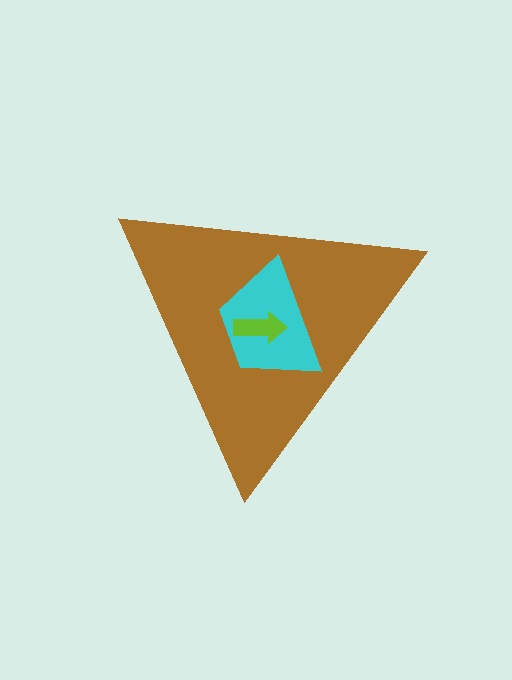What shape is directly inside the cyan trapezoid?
The lime arrow.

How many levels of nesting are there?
3.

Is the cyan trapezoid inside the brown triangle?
Yes.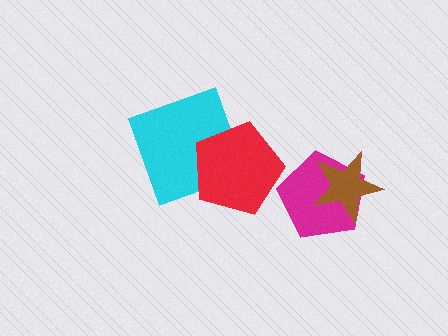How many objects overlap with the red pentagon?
1 object overlaps with the red pentagon.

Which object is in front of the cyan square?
The red pentagon is in front of the cyan square.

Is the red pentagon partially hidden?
No, no other shape covers it.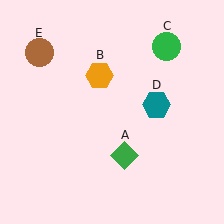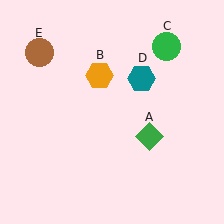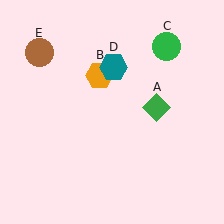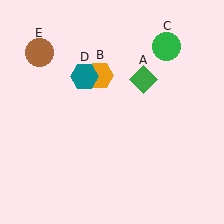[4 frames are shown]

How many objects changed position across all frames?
2 objects changed position: green diamond (object A), teal hexagon (object D).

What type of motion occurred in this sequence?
The green diamond (object A), teal hexagon (object D) rotated counterclockwise around the center of the scene.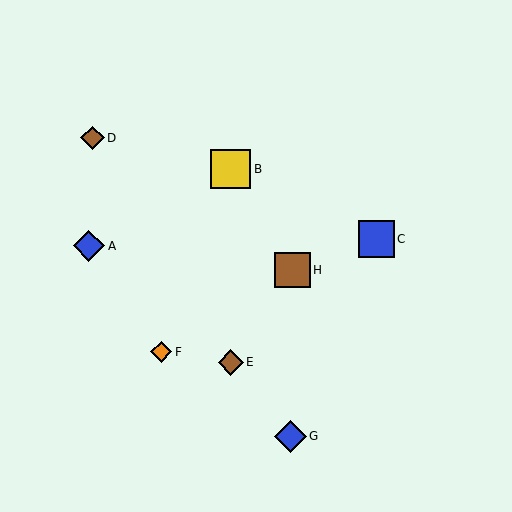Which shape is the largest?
The yellow square (labeled B) is the largest.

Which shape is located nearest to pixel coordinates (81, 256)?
The blue diamond (labeled A) at (89, 246) is nearest to that location.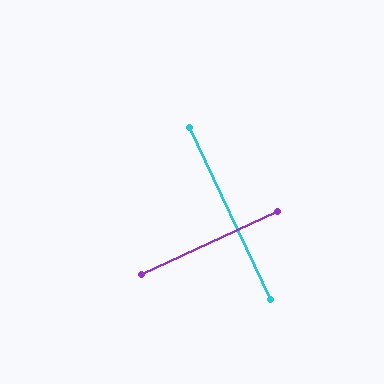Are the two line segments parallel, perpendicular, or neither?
Perpendicular — they meet at approximately 90°.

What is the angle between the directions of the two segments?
Approximately 90 degrees.